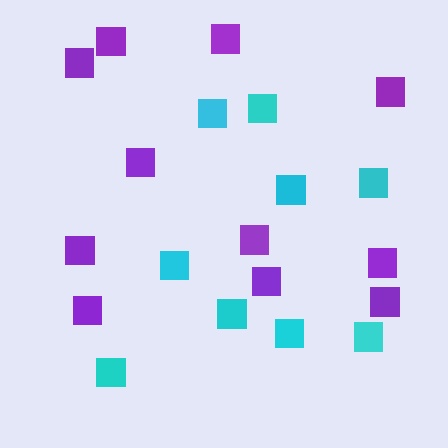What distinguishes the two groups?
There are 2 groups: one group of purple squares (11) and one group of cyan squares (9).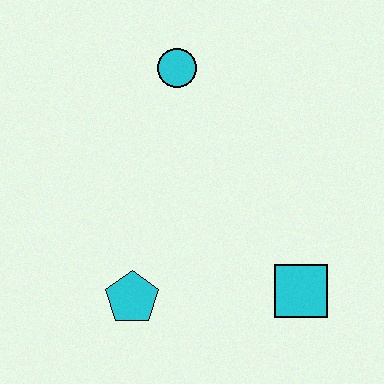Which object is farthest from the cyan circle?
The cyan square is farthest from the cyan circle.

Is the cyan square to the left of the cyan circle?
No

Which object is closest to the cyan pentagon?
The cyan square is closest to the cyan pentagon.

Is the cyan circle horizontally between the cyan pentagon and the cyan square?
Yes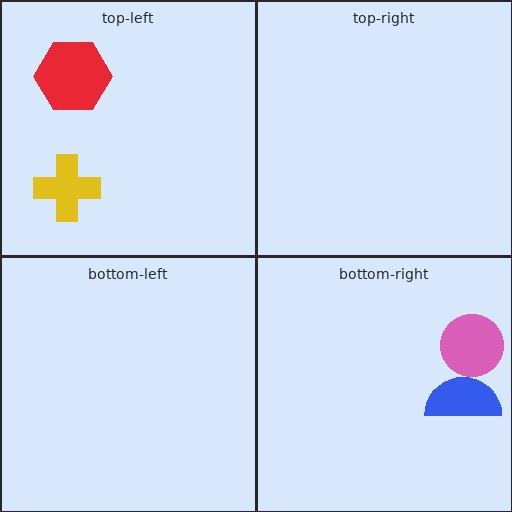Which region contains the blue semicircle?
The bottom-right region.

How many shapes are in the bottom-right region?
2.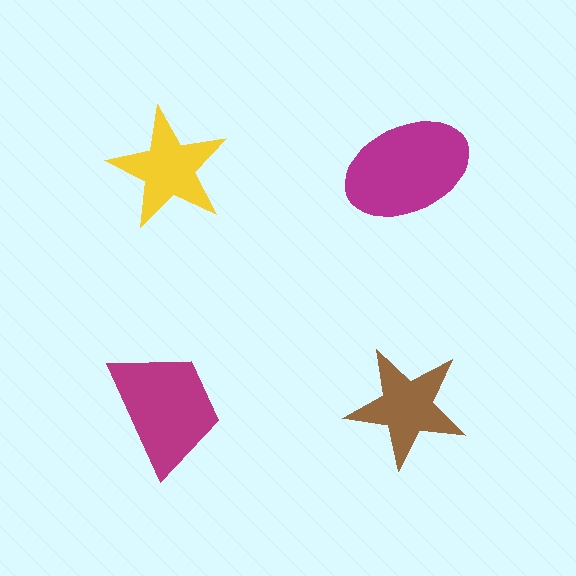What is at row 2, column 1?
A magenta trapezoid.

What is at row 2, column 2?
A brown star.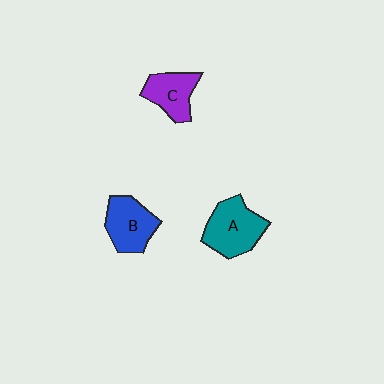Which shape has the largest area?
Shape A (teal).